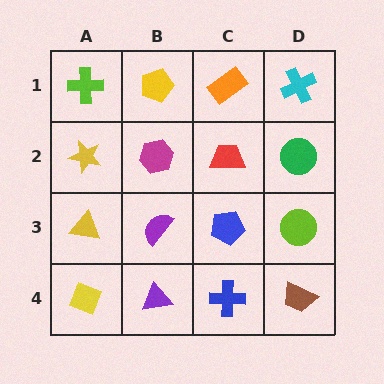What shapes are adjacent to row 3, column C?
A red trapezoid (row 2, column C), a blue cross (row 4, column C), a purple semicircle (row 3, column B), a lime circle (row 3, column D).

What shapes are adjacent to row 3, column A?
A yellow star (row 2, column A), a yellow diamond (row 4, column A), a purple semicircle (row 3, column B).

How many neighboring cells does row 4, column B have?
3.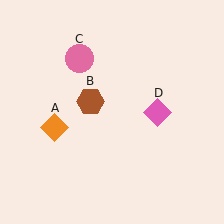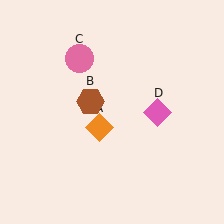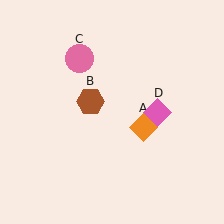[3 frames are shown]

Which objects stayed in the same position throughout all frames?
Brown hexagon (object B) and pink circle (object C) and pink diamond (object D) remained stationary.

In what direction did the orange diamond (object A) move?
The orange diamond (object A) moved right.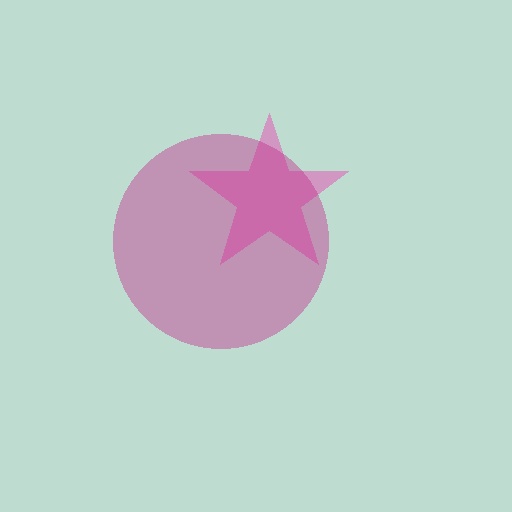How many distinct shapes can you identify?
There are 2 distinct shapes: a pink star, a magenta circle.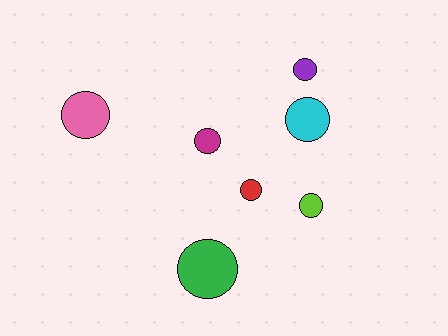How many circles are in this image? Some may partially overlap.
There are 7 circles.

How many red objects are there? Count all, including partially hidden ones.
There is 1 red object.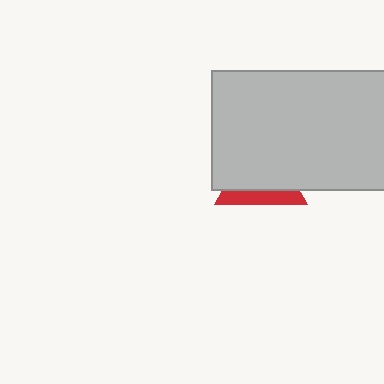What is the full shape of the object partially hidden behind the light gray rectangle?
The partially hidden object is a red triangle.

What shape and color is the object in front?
The object in front is a light gray rectangle.